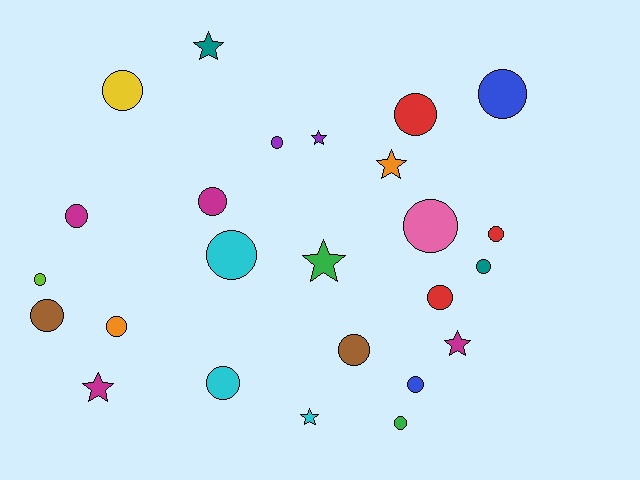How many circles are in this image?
There are 18 circles.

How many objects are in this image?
There are 25 objects.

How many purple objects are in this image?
There are 2 purple objects.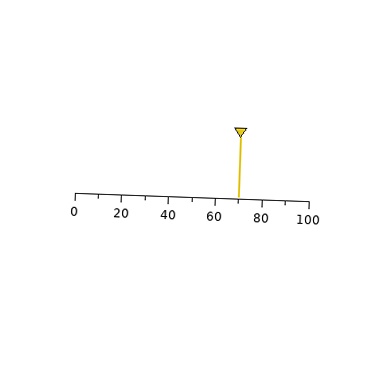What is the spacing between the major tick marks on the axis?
The major ticks are spaced 20 apart.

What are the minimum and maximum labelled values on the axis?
The axis runs from 0 to 100.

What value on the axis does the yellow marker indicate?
The marker indicates approximately 70.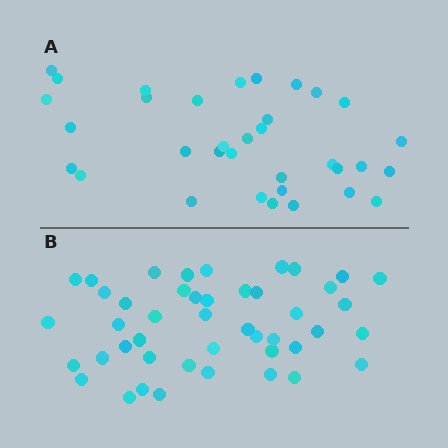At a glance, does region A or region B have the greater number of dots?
Region B (the bottom region) has more dots.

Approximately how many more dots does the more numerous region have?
Region B has roughly 12 or so more dots than region A.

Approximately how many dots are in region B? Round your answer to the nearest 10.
About 40 dots. (The exact count is 45, which rounds to 40.)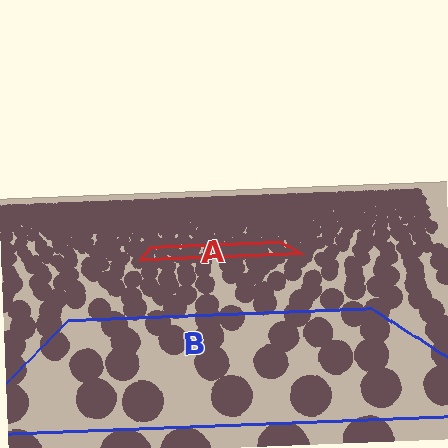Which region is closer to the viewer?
Region B is closer. The texture elements there are larger and more spread out.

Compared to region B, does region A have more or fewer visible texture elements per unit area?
Region A has more texture elements per unit area — they are packed more densely because it is farther away.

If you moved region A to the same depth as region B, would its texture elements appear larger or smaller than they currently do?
They would appear larger. At a closer depth, the same texture elements are projected at a bigger on-screen size.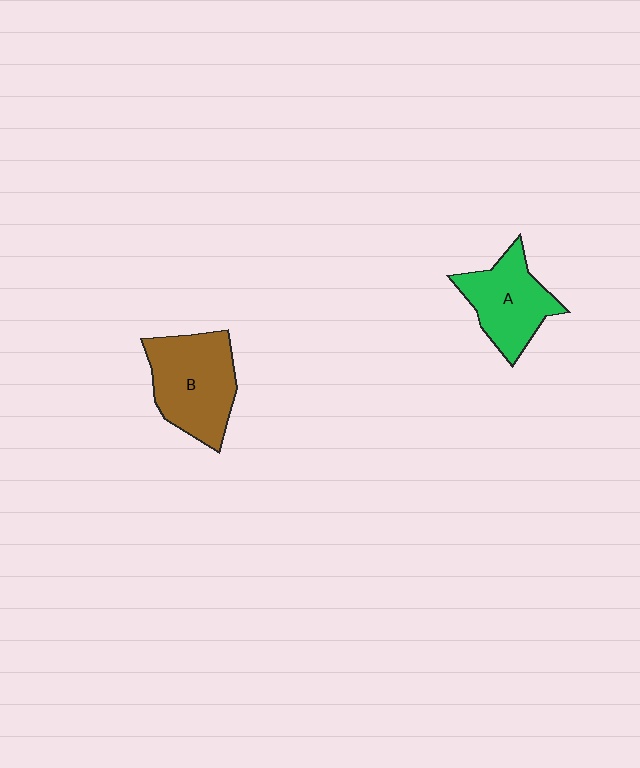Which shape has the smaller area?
Shape A (green).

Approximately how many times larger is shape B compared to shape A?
Approximately 1.2 times.